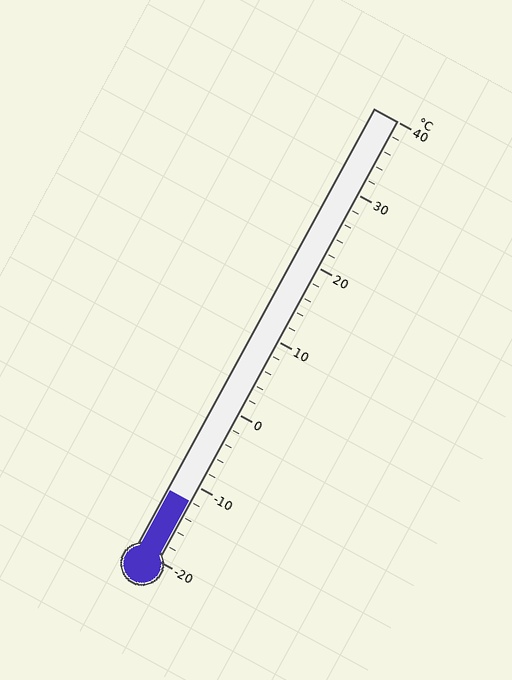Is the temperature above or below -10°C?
The temperature is below -10°C.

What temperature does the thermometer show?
The thermometer shows approximately -12°C.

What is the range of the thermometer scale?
The thermometer scale ranges from -20°C to 40°C.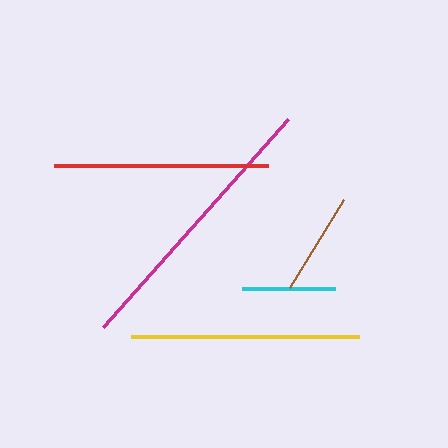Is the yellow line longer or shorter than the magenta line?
The magenta line is longer than the yellow line.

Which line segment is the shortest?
The cyan line is the shortest at approximately 93 pixels.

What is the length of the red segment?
The red segment is approximately 214 pixels long.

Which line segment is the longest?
The magenta line is the longest at approximately 278 pixels.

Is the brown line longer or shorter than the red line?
The red line is longer than the brown line.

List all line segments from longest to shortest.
From longest to shortest: magenta, yellow, red, brown, cyan.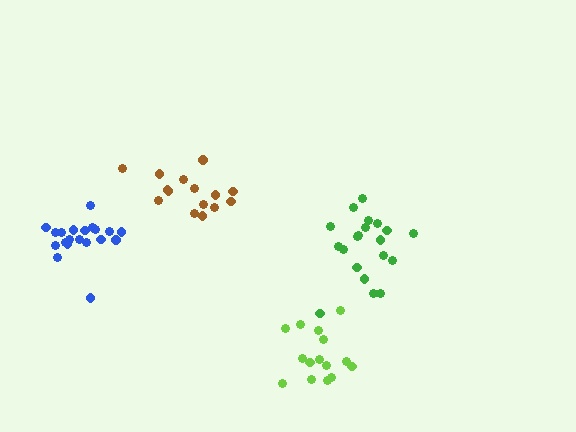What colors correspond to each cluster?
The clusters are colored: brown, green, blue, lime.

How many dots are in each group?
Group 1: 15 dots, Group 2: 20 dots, Group 3: 20 dots, Group 4: 15 dots (70 total).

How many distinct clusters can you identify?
There are 4 distinct clusters.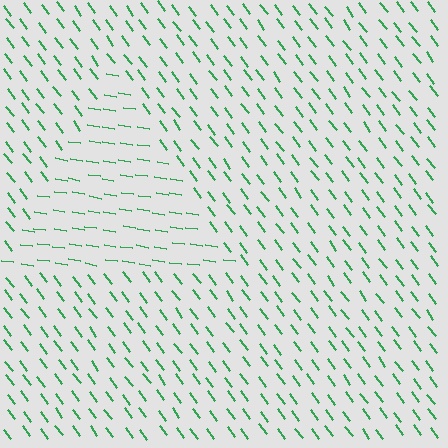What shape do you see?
I see a triangle.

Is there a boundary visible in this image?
Yes, there is a texture boundary formed by a change in line orientation.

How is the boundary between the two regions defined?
The boundary is defined purely by a change in line orientation (approximately 45 degrees difference). All lines are the same color and thickness.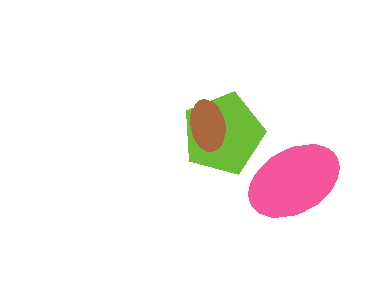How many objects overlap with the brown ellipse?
1 object overlaps with the brown ellipse.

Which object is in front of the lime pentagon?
The brown ellipse is in front of the lime pentagon.